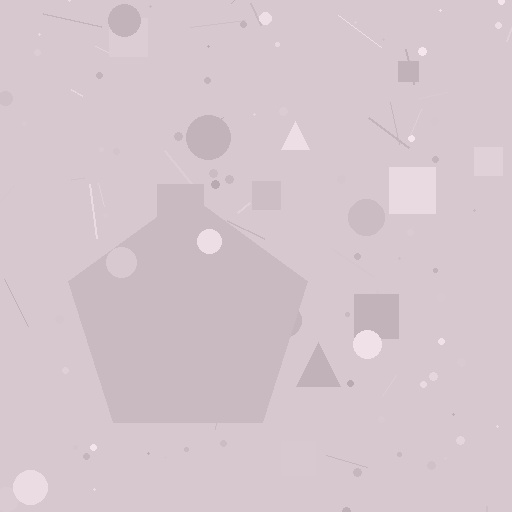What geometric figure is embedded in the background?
A pentagon is embedded in the background.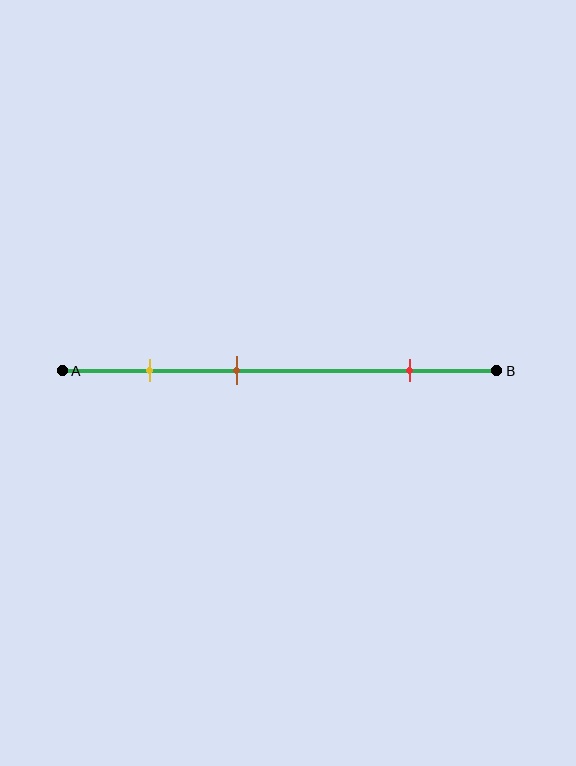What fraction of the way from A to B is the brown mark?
The brown mark is approximately 40% (0.4) of the way from A to B.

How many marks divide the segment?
There are 3 marks dividing the segment.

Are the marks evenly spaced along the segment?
No, the marks are not evenly spaced.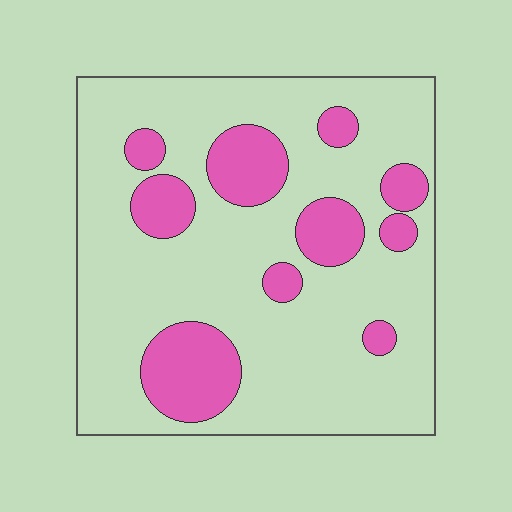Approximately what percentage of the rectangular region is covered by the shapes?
Approximately 20%.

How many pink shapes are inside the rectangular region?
10.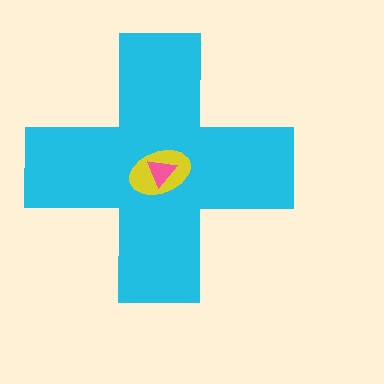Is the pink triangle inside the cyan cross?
Yes.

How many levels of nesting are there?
3.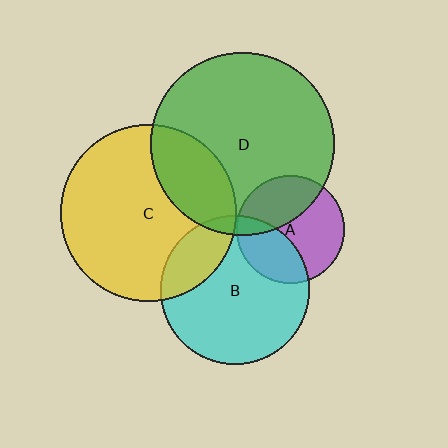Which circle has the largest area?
Circle D (green).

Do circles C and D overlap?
Yes.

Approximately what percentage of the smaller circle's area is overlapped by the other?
Approximately 25%.